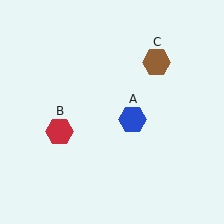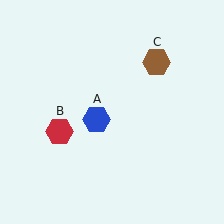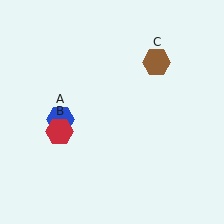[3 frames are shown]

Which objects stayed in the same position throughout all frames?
Red hexagon (object B) and brown hexagon (object C) remained stationary.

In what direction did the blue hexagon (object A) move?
The blue hexagon (object A) moved left.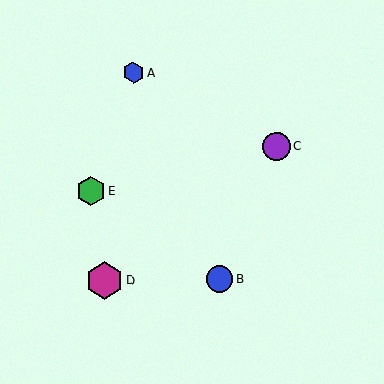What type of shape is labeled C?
Shape C is a purple circle.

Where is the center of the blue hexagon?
The center of the blue hexagon is at (134, 73).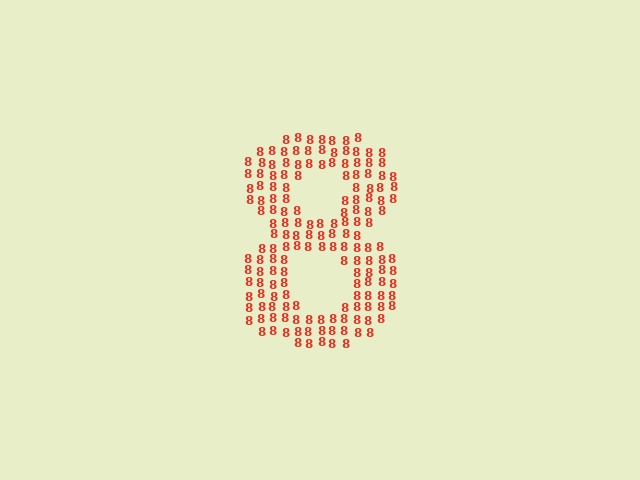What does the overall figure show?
The overall figure shows the digit 8.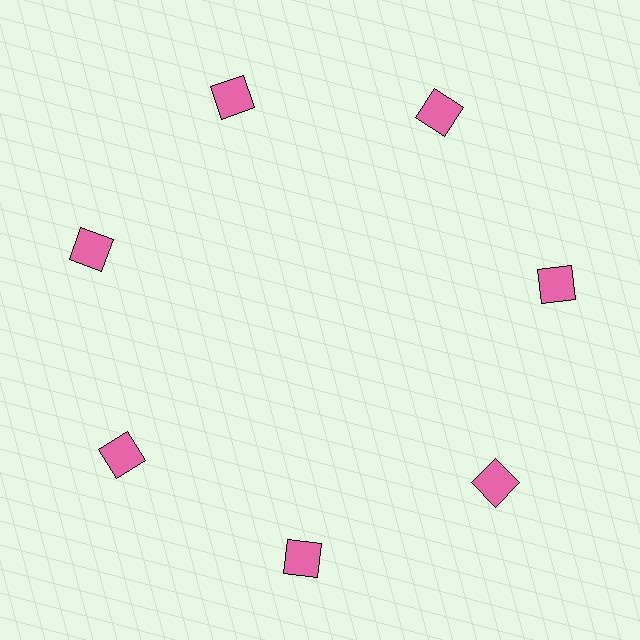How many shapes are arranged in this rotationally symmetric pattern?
There are 7 shapes, arranged in 7 groups of 1.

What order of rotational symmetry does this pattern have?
This pattern has 7-fold rotational symmetry.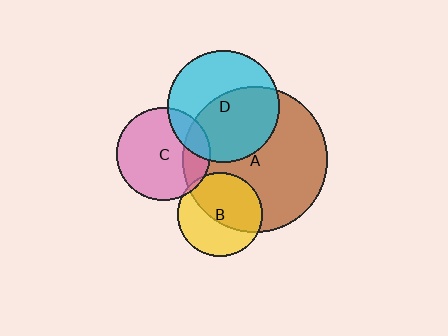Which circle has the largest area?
Circle A (brown).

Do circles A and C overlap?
Yes.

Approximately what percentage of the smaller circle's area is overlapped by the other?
Approximately 20%.